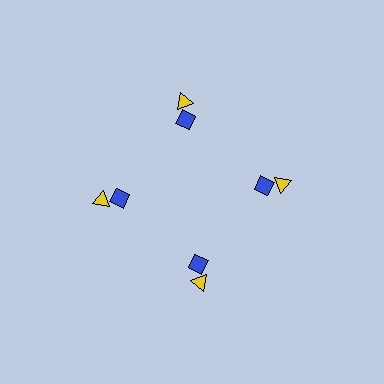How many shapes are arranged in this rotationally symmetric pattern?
There are 8 shapes, arranged in 4 groups of 2.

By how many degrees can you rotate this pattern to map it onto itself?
The pattern maps onto itself every 90 degrees of rotation.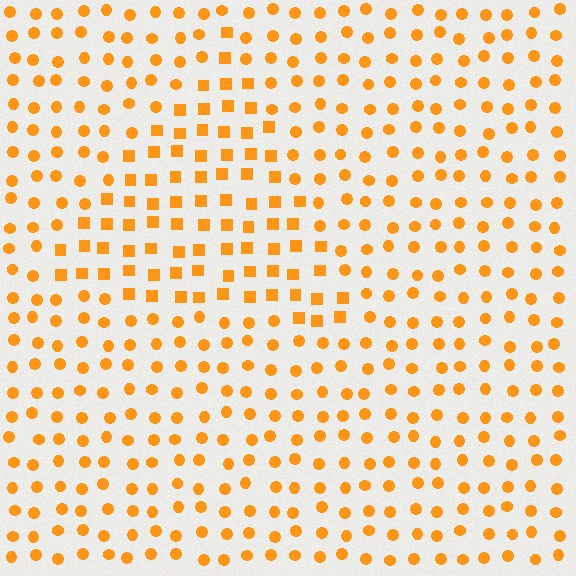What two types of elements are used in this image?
The image uses squares inside the triangle region and circles outside it.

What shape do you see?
I see a triangle.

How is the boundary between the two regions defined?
The boundary is defined by a change in element shape: squares inside vs. circles outside. All elements share the same color and spacing.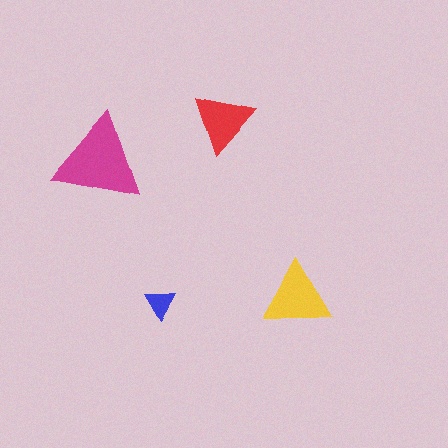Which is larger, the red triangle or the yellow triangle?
The yellow one.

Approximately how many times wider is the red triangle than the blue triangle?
About 2 times wider.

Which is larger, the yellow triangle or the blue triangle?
The yellow one.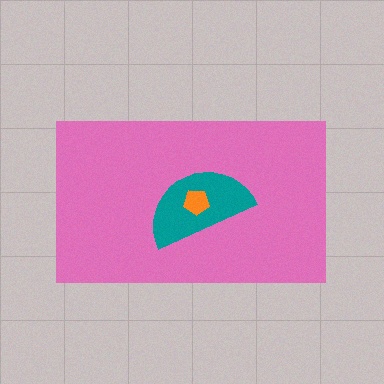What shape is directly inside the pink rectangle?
The teal semicircle.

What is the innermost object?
The orange pentagon.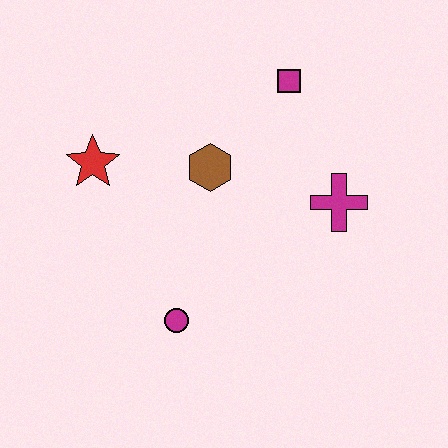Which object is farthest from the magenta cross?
The red star is farthest from the magenta cross.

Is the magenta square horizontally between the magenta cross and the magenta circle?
Yes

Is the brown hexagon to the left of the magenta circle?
No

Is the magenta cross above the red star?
No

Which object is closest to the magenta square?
The brown hexagon is closest to the magenta square.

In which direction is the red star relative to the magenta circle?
The red star is above the magenta circle.